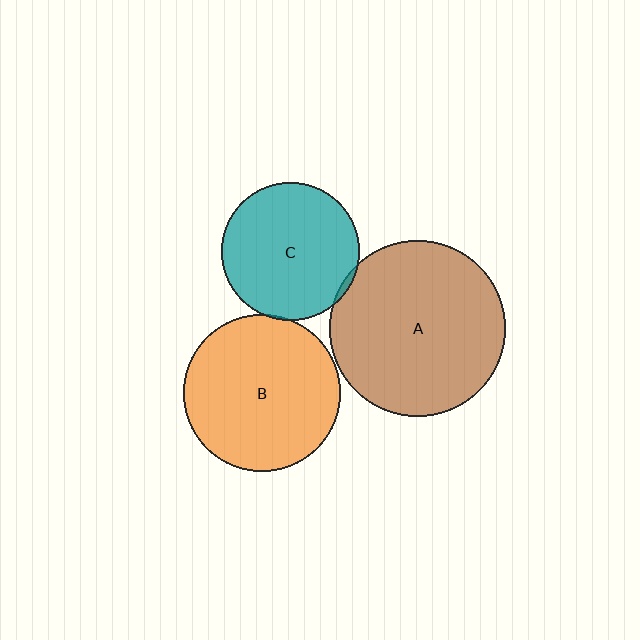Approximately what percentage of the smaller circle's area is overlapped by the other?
Approximately 5%.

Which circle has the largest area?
Circle A (brown).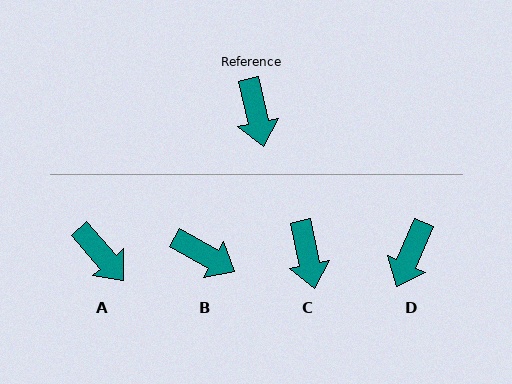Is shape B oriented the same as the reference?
No, it is off by about 49 degrees.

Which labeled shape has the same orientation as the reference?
C.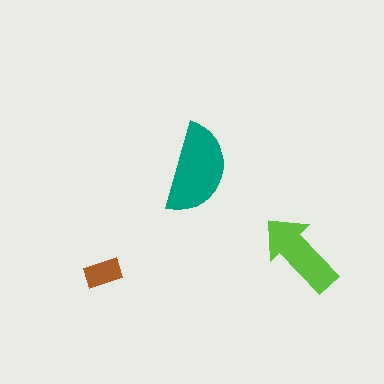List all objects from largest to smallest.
The teal semicircle, the lime arrow, the brown rectangle.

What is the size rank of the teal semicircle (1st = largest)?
1st.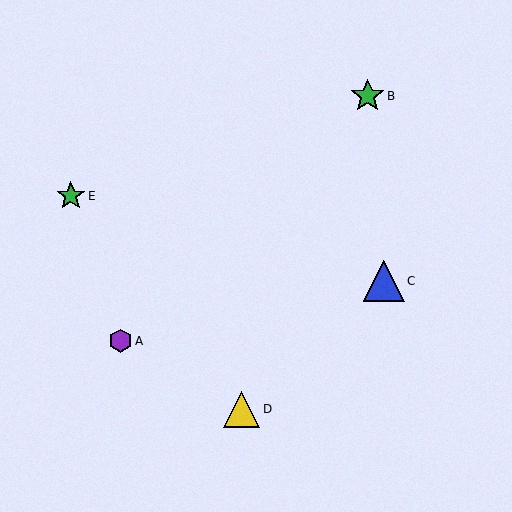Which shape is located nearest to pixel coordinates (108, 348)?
The purple hexagon (labeled A) at (120, 341) is nearest to that location.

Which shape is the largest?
The blue triangle (labeled C) is the largest.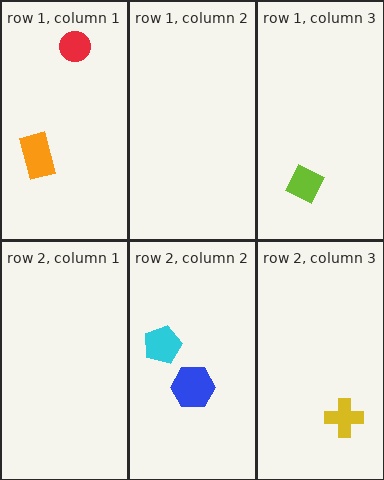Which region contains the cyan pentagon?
The row 2, column 2 region.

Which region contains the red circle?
The row 1, column 1 region.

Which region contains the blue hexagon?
The row 2, column 2 region.